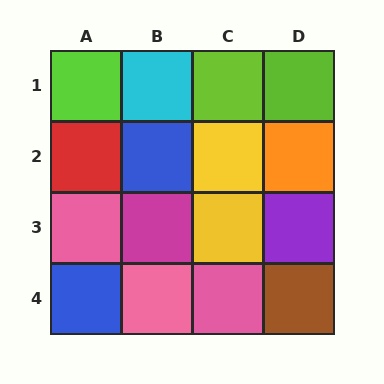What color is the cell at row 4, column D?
Brown.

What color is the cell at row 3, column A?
Pink.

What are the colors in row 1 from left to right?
Lime, cyan, lime, lime.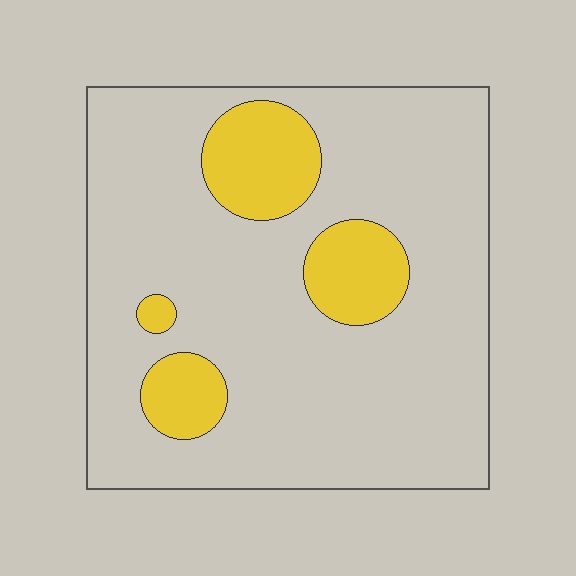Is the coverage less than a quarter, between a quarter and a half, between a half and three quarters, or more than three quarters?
Less than a quarter.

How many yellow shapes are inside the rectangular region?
4.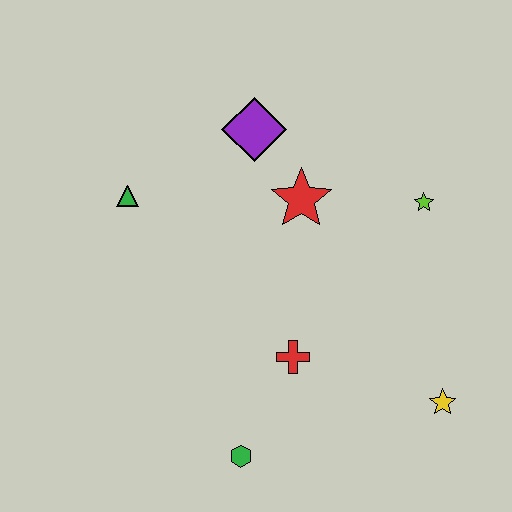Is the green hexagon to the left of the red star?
Yes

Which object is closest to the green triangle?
The purple diamond is closest to the green triangle.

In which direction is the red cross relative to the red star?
The red cross is below the red star.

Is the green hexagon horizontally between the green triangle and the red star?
Yes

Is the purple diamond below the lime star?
No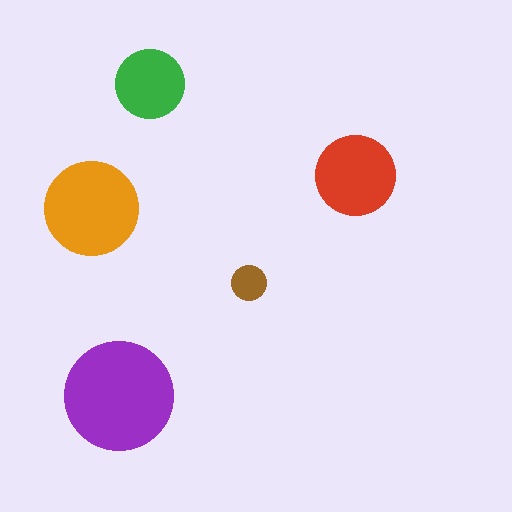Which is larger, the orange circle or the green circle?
The orange one.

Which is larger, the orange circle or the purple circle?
The purple one.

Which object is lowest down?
The purple circle is bottommost.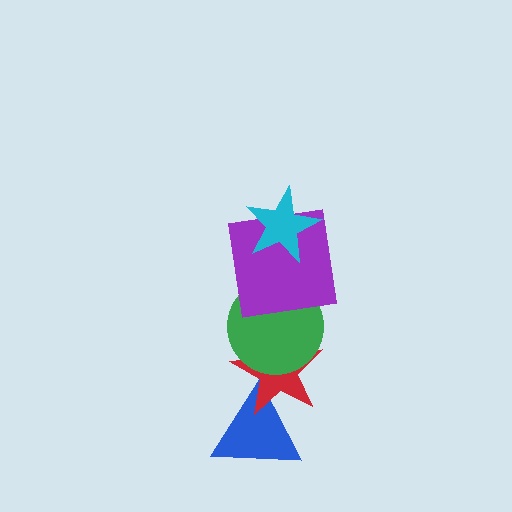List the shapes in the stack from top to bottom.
From top to bottom: the cyan star, the purple square, the green circle, the red star, the blue triangle.